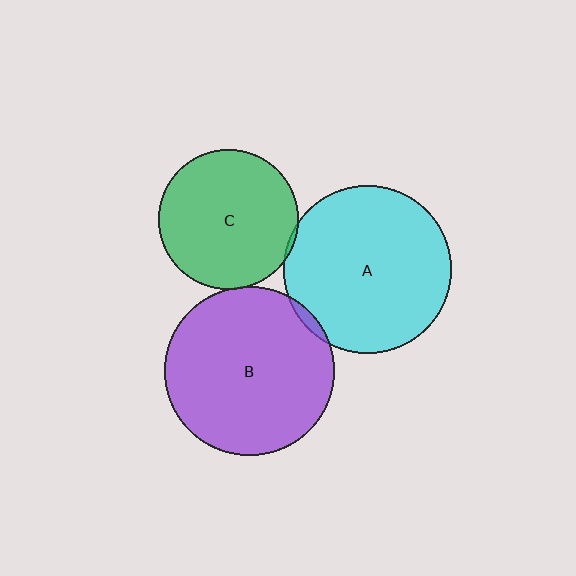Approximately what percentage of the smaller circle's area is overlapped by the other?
Approximately 5%.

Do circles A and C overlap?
Yes.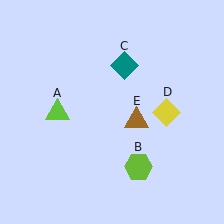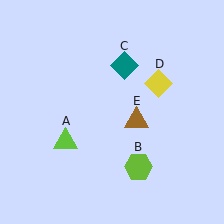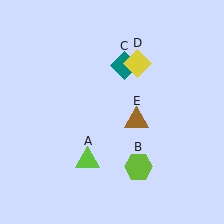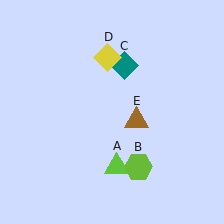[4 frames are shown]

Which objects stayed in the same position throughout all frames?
Lime hexagon (object B) and teal diamond (object C) and brown triangle (object E) remained stationary.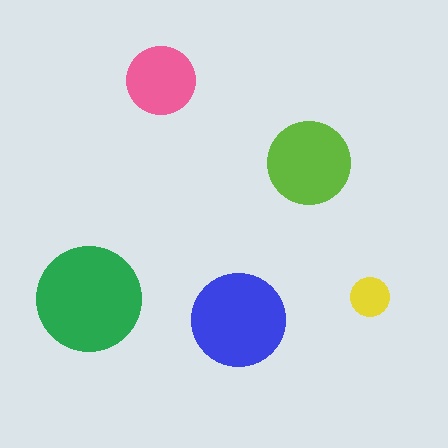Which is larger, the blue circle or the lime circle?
The blue one.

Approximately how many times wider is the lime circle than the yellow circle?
About 2 times wider.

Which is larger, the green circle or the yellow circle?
The green one.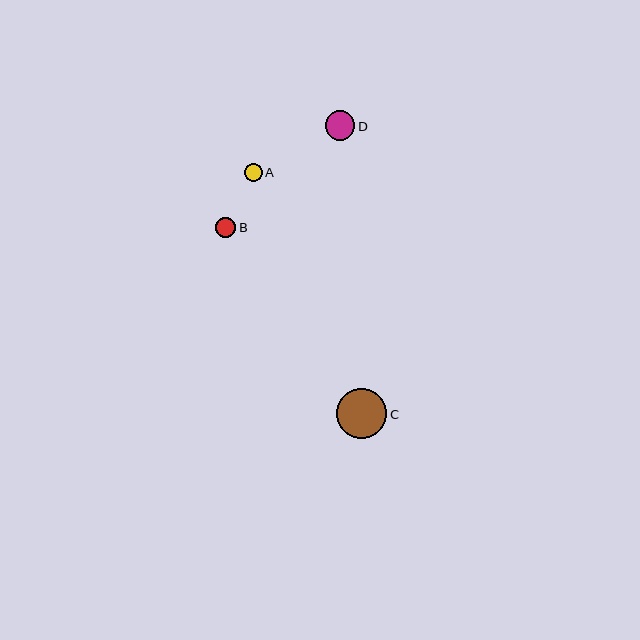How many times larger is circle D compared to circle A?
Circle D is approximately 1.6 times the size of circle A.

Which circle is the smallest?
Circle A is the smallest with a size of approximately 18 pixels.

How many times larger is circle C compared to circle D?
Circle C is approximately 1.7 times the size of circle D.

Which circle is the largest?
Circle C is the largest with a size of approximately 50 pixels.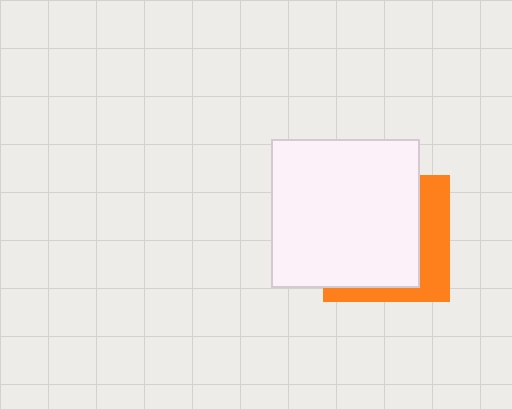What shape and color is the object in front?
The object in front is a white square.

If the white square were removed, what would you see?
You would see the complete orange square.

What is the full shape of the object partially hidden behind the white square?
The partially hidden object is an orange square.